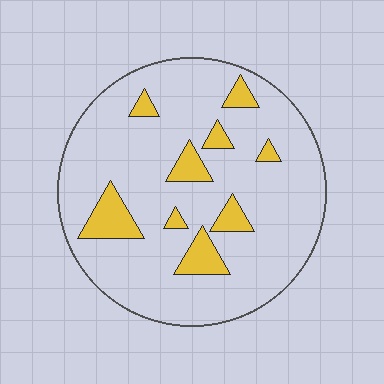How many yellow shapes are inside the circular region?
9.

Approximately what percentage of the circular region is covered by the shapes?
Approximately 15%.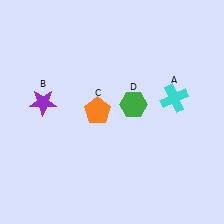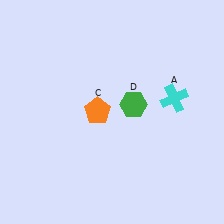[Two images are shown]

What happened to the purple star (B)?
The purple star (B) was removed in Image 2. It was in the top-left area of Image 1.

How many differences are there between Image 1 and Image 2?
There is 1 difference between the two images.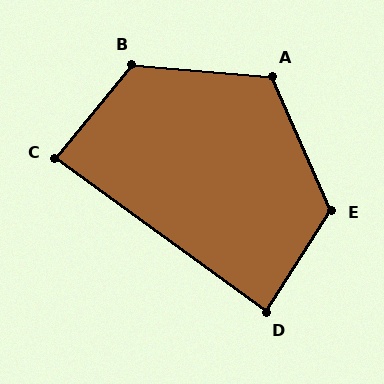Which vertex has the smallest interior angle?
D, at approximately 87 degrees.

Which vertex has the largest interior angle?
B, at approximately 124 degrees.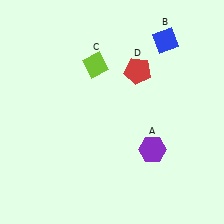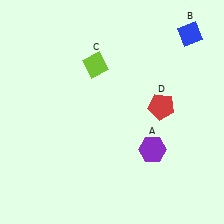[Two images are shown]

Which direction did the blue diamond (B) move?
The blue diamond (B) moved right.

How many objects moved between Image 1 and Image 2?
2 objects moved between the two images.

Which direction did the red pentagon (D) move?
The red pentagon (D) moved down.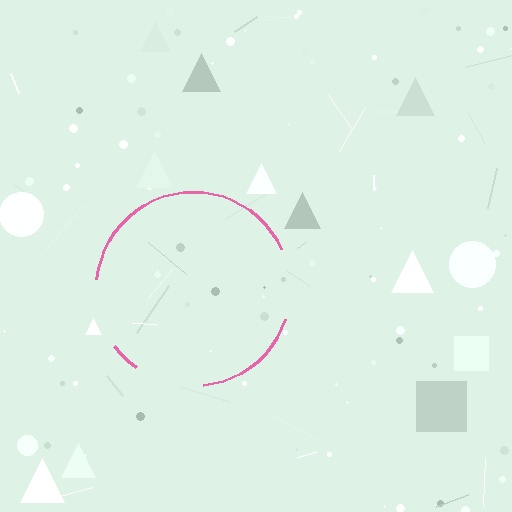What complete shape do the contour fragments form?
The contour fragments form a circle.